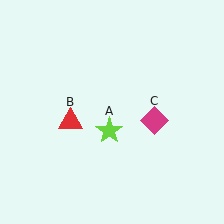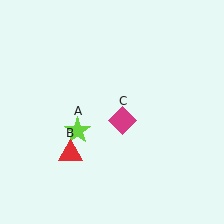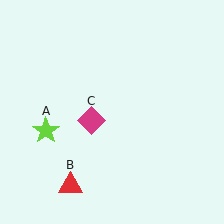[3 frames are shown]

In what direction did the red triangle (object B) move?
The red triangle (object B) moved down.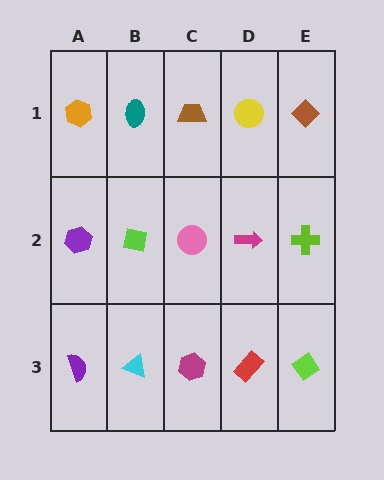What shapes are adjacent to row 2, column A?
An orange hexagon (row 1, column A), a purple semicircle (row 3, column A), a lime square (row 2, column B).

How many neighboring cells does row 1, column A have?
2.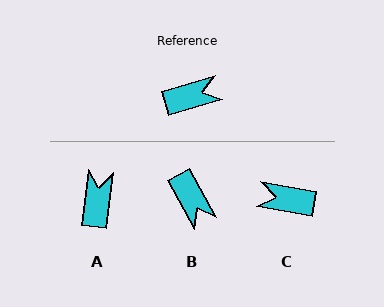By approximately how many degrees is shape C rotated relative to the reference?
Approximately 154 degrees counter-clockwise.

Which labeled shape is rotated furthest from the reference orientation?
C, about 154 degrees away.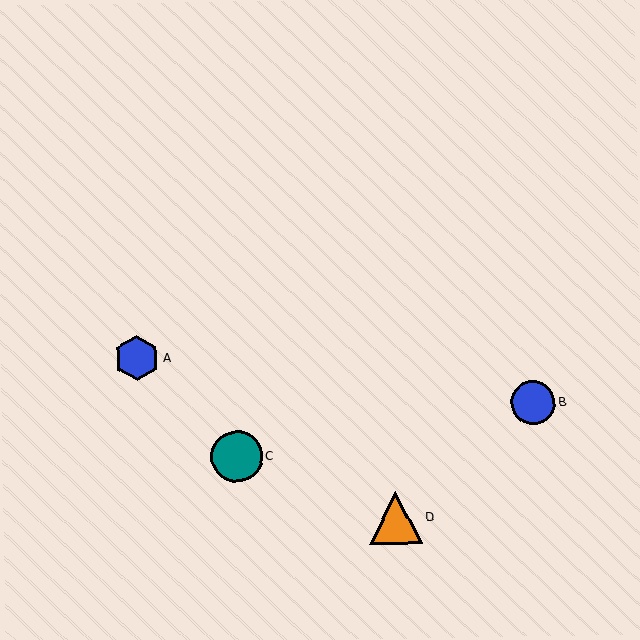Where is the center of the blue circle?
The center of the blue circle is at (533, 403).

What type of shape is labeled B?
Shape B is a blue circle.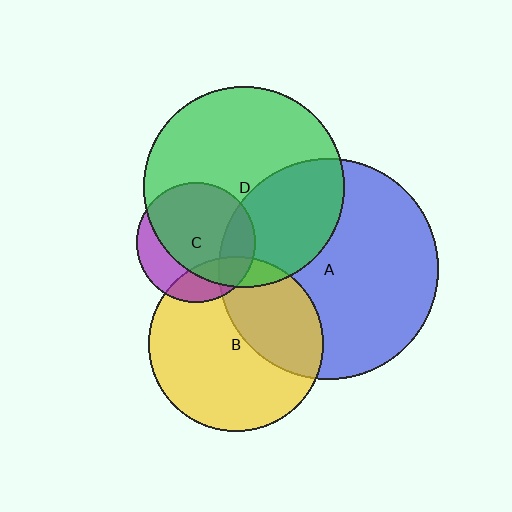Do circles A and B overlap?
Yes.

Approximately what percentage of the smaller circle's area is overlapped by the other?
Approximately 35%.